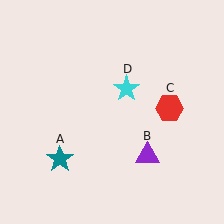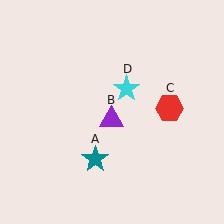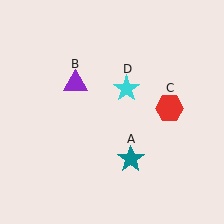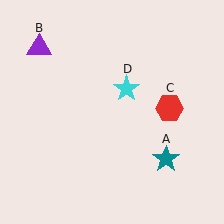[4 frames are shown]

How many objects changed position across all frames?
2 objects changed position: teal star (object A), purple triangle (object B).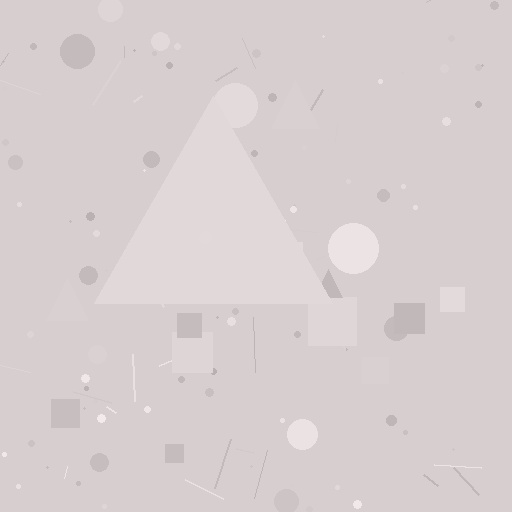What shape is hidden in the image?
A triangle is hidden in the image.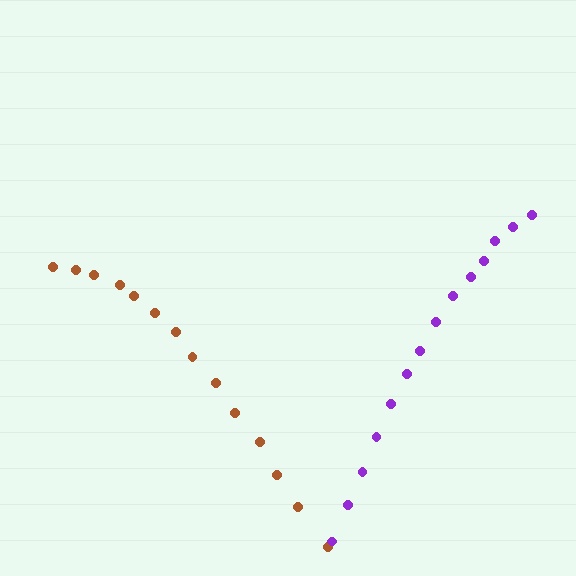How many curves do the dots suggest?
There are 2 distinct paths.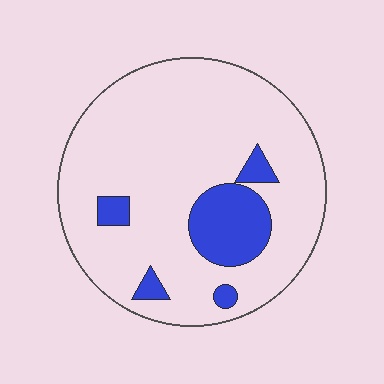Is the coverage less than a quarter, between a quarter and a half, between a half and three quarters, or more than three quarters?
Less than a quarter.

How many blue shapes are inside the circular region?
5.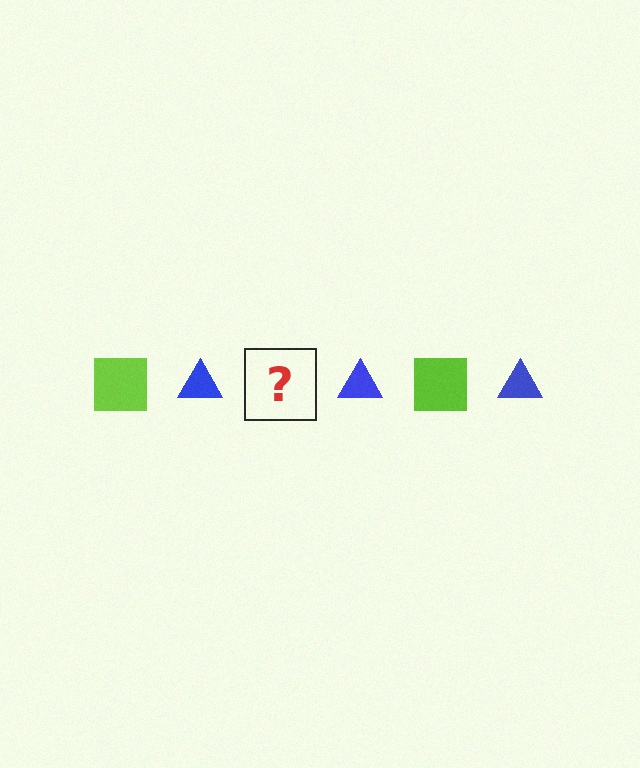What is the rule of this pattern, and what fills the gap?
The rule is that the pattern alternates between lime square and blue triangle. The gap should be filled with a lime square.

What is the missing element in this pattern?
The missing element is a lime square.